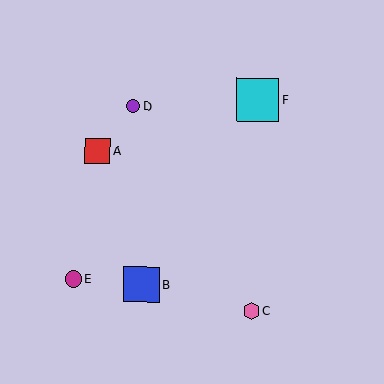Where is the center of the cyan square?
The center of the cyan square is at (258, 100).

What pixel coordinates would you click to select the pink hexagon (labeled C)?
Click at (251, 311) to select the pink hexagon C.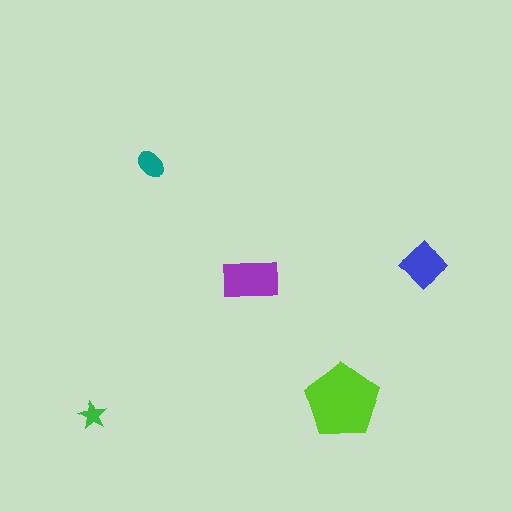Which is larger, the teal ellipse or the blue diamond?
The blue diamond.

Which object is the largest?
The lime pentagon.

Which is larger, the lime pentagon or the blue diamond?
The lime pentagon.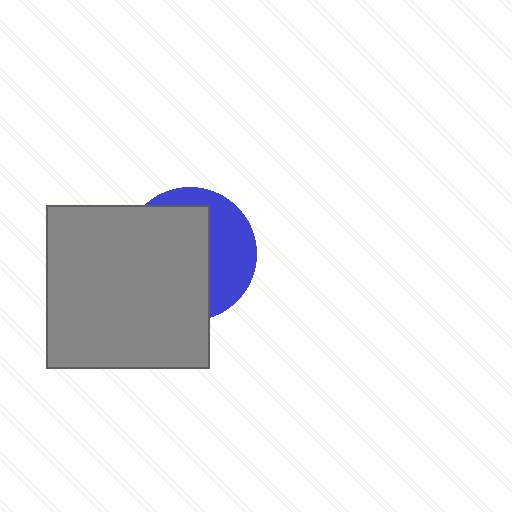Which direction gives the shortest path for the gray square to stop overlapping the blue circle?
Moving left gives the shortest separation.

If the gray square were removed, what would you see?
You would see the complete blue circle.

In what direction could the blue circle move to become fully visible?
The blue circle could move right. That would shift it out from behind the gray square entirely.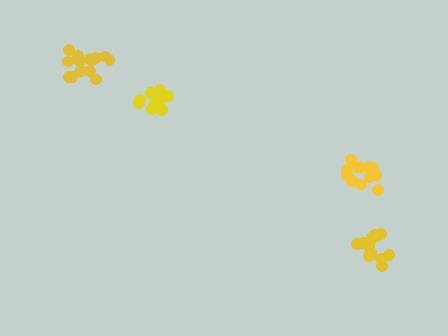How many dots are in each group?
Group 1: 12 dots, Group 2: 14 dots, Group 3: 14 dots, Group 4: 12 dots (52 total).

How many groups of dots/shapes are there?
There are 4 groups.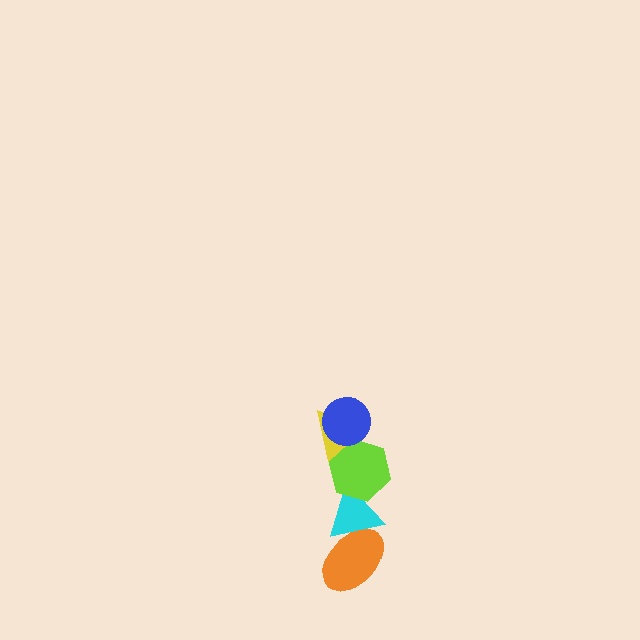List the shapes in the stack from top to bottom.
From top to bottom: the blue circle, the yellow triangle, the lime hexagon, the cyan triangle, the orange ellipse.